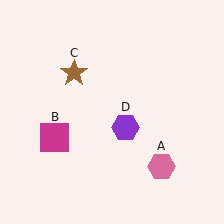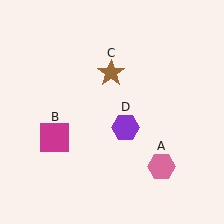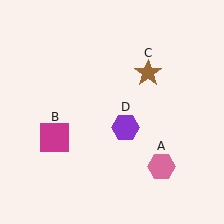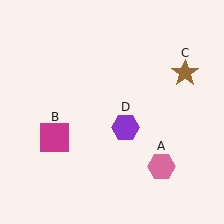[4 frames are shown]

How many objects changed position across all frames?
1 object changed position: brown star (object C).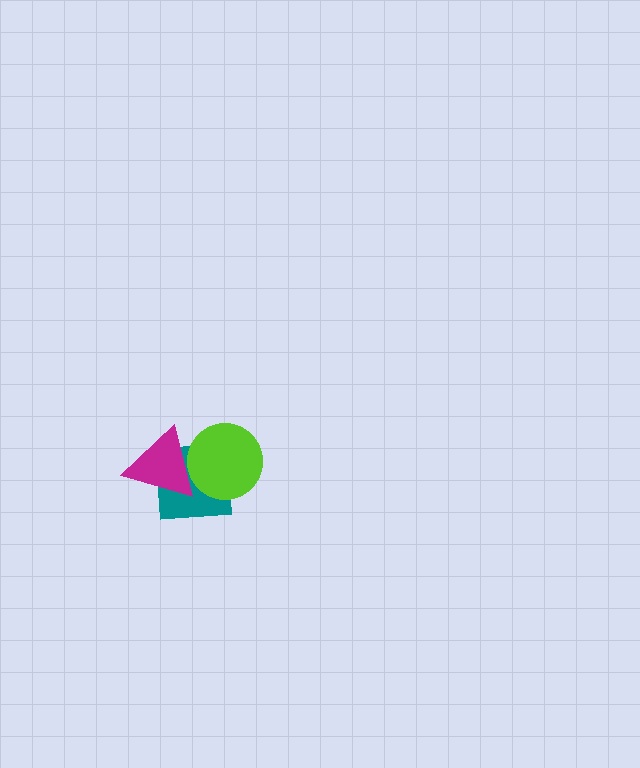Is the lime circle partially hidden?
Yes, it is partially covered by another shape.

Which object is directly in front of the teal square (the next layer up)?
The lime circle is directly in front of the teal square.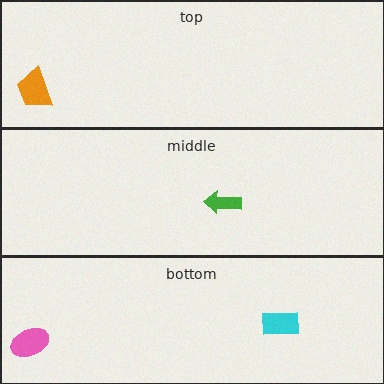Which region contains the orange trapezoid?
The top region.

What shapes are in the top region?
The orange trapezoid.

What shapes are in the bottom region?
The cyan rectangle, the pink ellipse.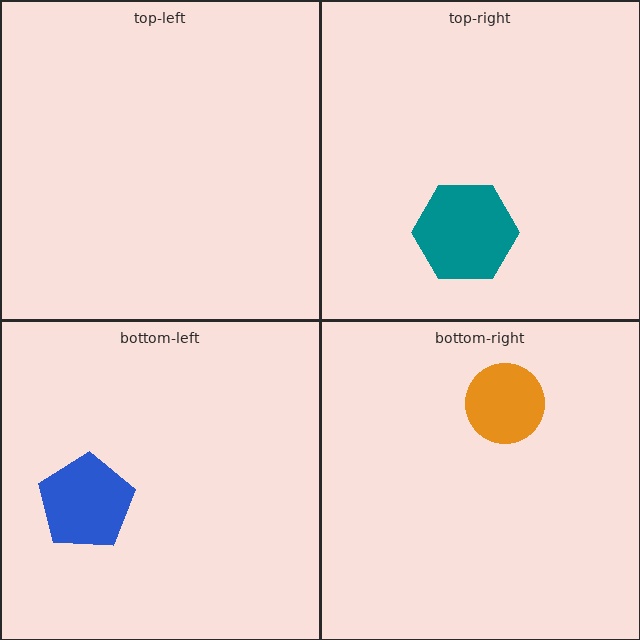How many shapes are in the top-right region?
1.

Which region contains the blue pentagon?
The bottom-left region.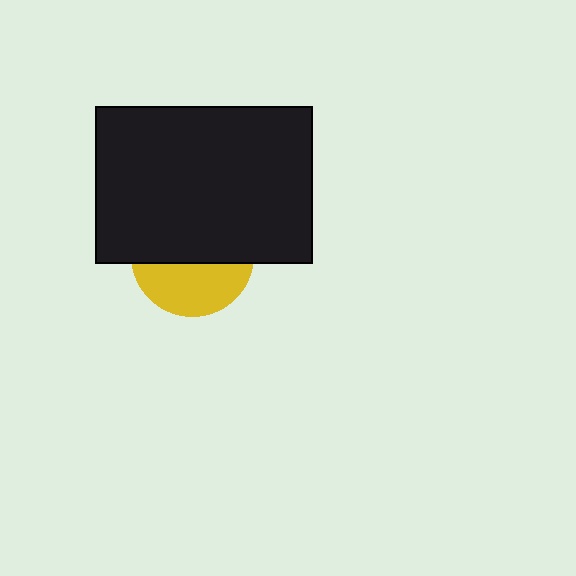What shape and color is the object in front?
The object in front is a black rectangle.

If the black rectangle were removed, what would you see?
You would see the complete yellow circle.